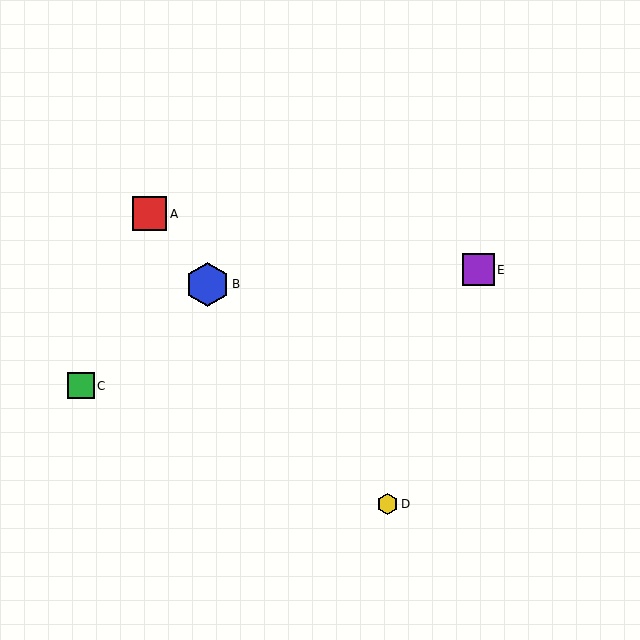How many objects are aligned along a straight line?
3 objects (A, B, D) are aligned along a straight line.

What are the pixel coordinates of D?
Object D is at (388, 504).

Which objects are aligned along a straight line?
Objects A, B, D are aligned along a straight line.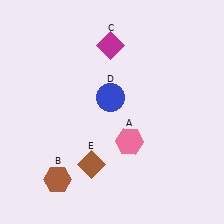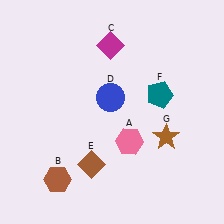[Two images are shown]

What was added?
A teal pentagon (F), a brown star (G) were added in Image 2.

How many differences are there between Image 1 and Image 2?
There are 2 differences between the two images.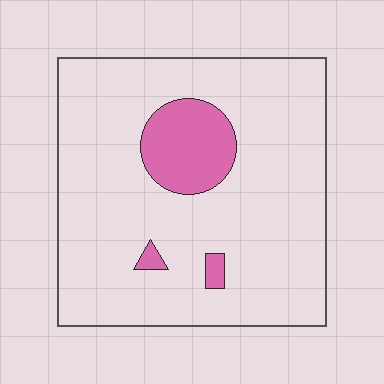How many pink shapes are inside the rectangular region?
3.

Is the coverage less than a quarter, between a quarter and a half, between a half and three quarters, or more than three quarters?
Less than a quarter.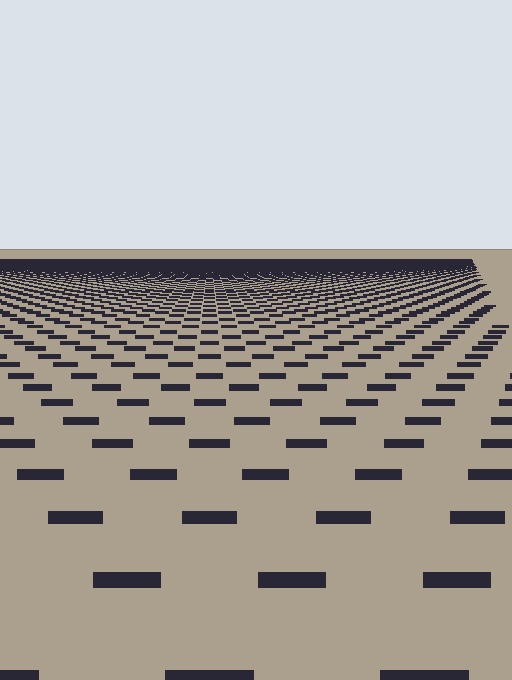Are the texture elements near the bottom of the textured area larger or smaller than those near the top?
Larger. Near the bottom, elements are closer to the viewer and appear at a bigger on-screen size.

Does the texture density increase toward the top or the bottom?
Density increases toward the top.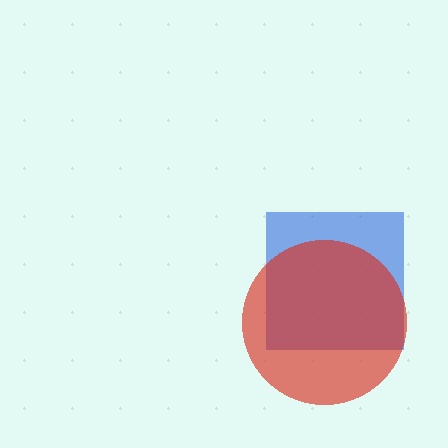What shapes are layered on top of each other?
The layered shapes are: a blue square, a red circle.